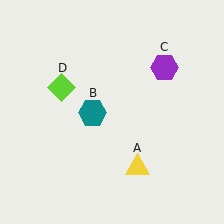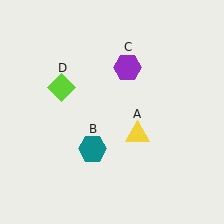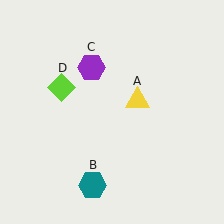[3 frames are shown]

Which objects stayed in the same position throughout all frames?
Lime diamond (object D) remained stationary.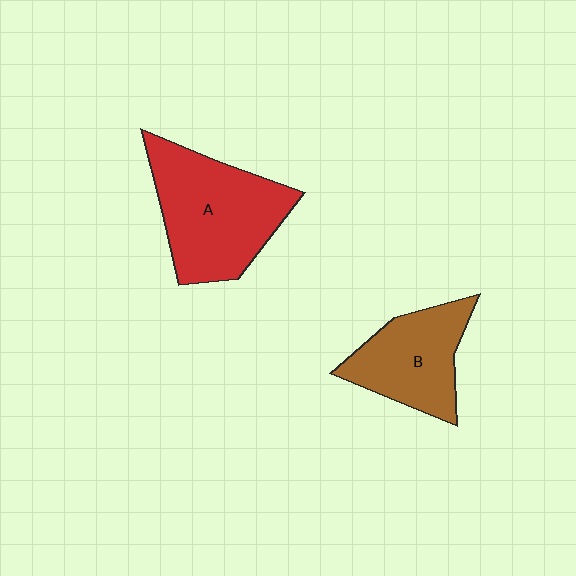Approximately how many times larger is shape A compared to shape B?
Approximately 1.4 times.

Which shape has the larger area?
Shape A (red).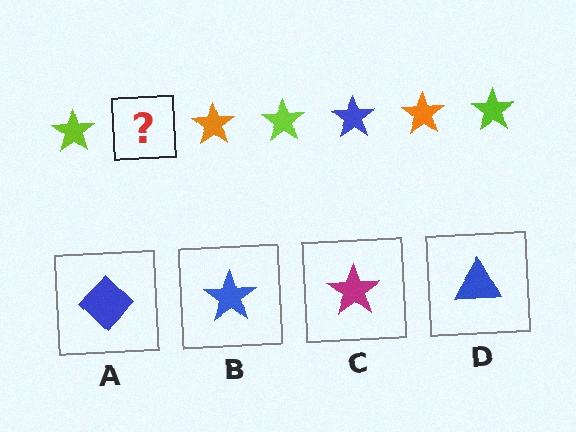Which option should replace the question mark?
Option B.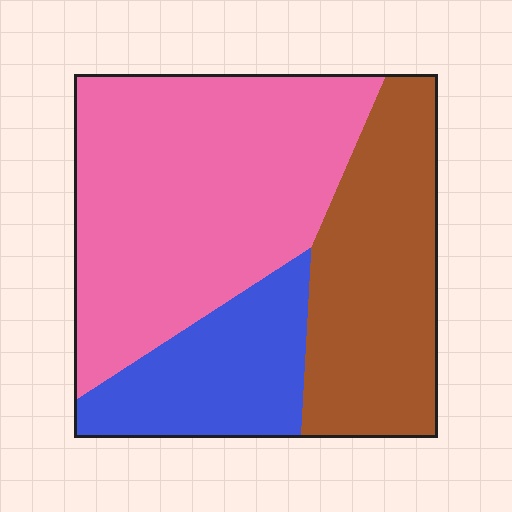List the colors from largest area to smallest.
From largest to smallest: pink, brown, blue.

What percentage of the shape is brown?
Brown covers about 30% of the shape.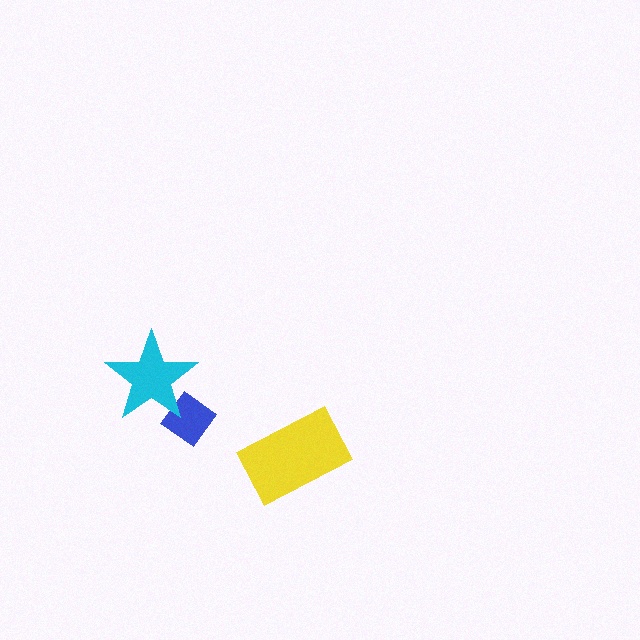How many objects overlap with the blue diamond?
1 object overlaps with the blue diamond.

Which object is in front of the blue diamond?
The cyan star is in front of the blue diamond.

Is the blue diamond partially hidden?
Yes, it is partially covered by another shape.